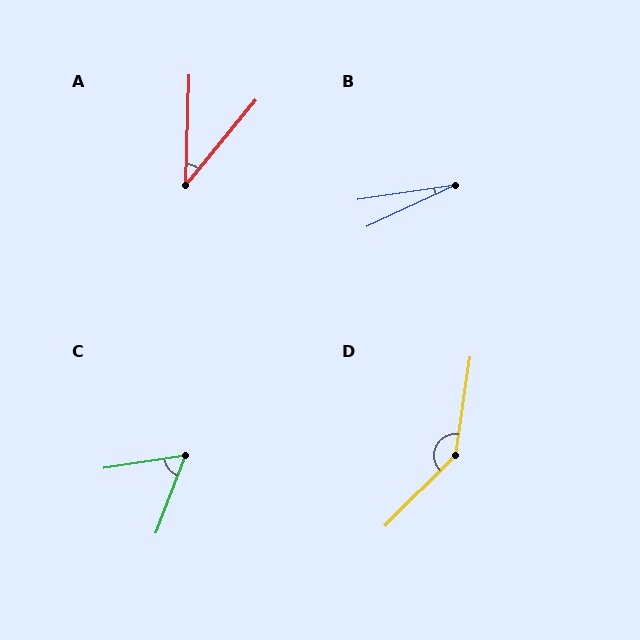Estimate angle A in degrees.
Approximately 38 degrees.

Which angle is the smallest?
B, at approximately 17 degrees.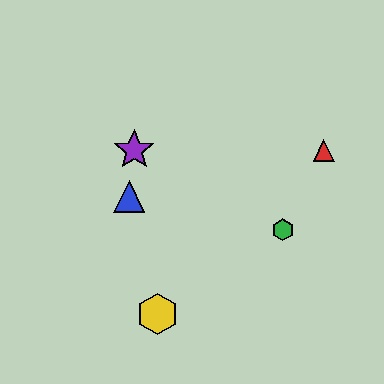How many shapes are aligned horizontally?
2 shapes (the red triangle, the purple star) are aligned horizontally.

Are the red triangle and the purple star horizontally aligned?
Yes, both are at y≈150.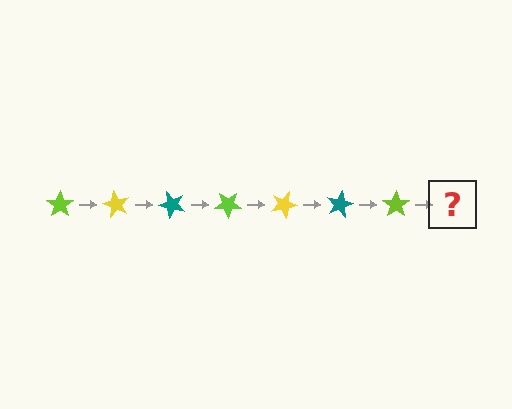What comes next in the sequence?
The next element should be a yellow star, rotated 420 degrees from the start.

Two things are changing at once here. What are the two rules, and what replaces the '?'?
The two rules are that it rotates 60 degrees each step and the color cycles through lime, yellow, and teal. The '?' should be a yellow star, rotated 420 degrees from the start.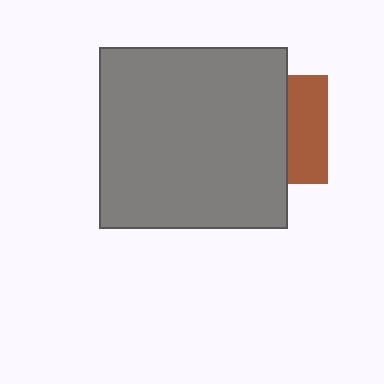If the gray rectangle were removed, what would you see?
You would see the complete brown square.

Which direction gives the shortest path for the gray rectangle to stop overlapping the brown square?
Moving left gives the shortest separation.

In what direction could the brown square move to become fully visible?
The brown square could move right. That would shift it out from behind the gray rectangle entirely.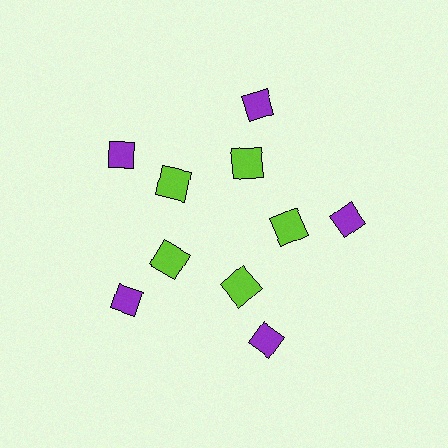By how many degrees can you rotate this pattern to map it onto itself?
The pattern maps onto itself every 72 degrees of rotation.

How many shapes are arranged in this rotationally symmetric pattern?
There are 10 shapes, arranged in 5 groups of 2.